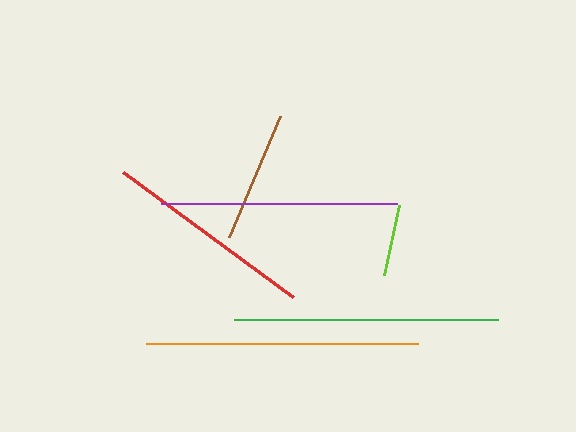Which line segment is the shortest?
The lime line is the shortest at approximately 71 pixels.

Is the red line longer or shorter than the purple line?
The purple line is longer than the red line.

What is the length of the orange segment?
The orange segment is approximately 272 pixels long.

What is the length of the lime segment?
The lime segment is approximately 71 pixels long.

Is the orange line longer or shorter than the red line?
The orange line is longer than the red line.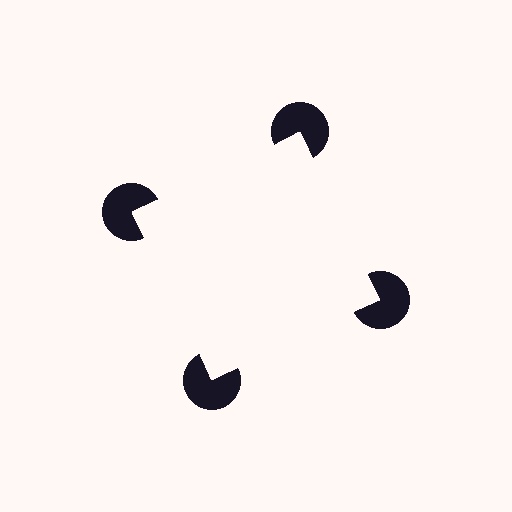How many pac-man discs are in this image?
There are 4 — one at each vertex of the illusory square.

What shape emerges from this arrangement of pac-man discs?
An illusory square — its edges are inferred from the aligned wedge cuts in the pac-man discs, not physically drawn.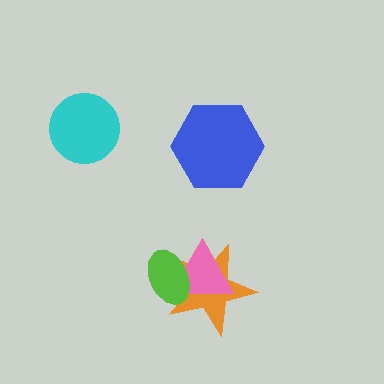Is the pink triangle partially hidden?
Yes, it is partially covered by another shape.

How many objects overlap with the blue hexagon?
0 objects overlap with the blue hexagon.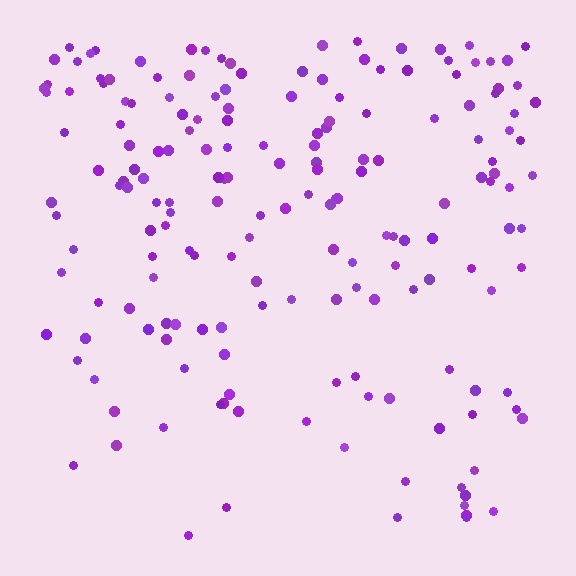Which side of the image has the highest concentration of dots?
The top.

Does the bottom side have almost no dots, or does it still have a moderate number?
Still a moderate number, just noticeably fewer than the top.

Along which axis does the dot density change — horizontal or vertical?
Vertical.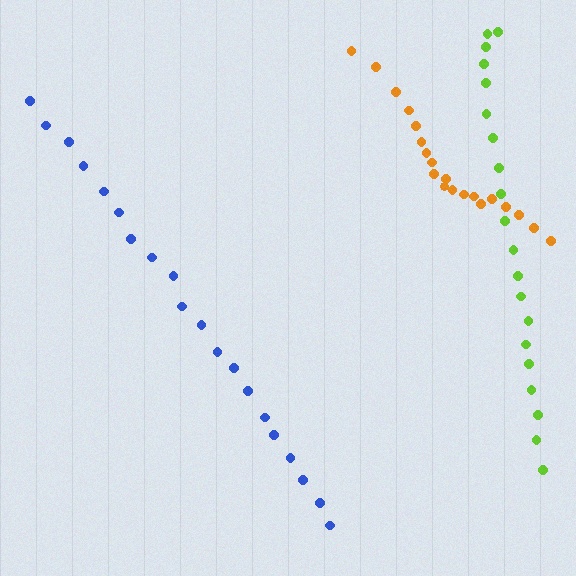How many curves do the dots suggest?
There are 3 distinct paths.